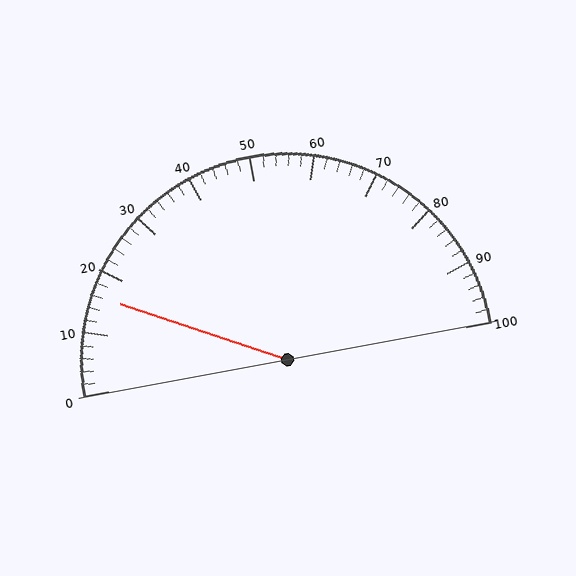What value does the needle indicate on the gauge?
The needle indicates approximately 16.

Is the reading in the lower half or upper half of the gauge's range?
The reading is in the lower half of the range (0 to 100).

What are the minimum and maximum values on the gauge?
The gauge ranges from 0 to 100.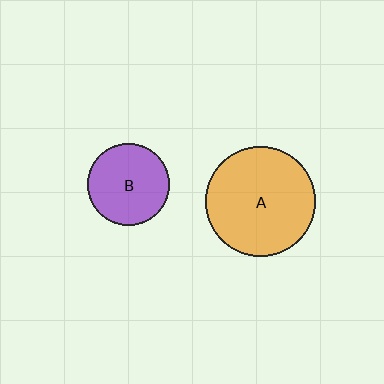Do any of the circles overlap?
No, none of the circles overlap.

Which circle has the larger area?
Circle A (orange).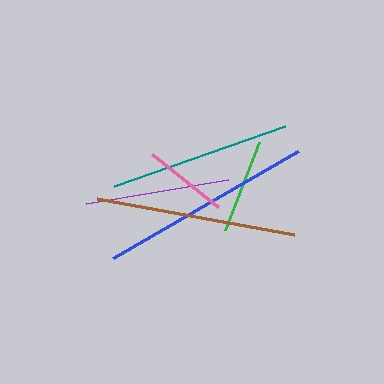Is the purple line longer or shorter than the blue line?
The blue line is longer than the purple line.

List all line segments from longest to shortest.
From longest to shortest: blue, brown, teal, purple, green, pink.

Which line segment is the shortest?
The pink line is the shortest at approximately 85 pixels.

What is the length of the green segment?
The green segment is approximately 94 pixels long.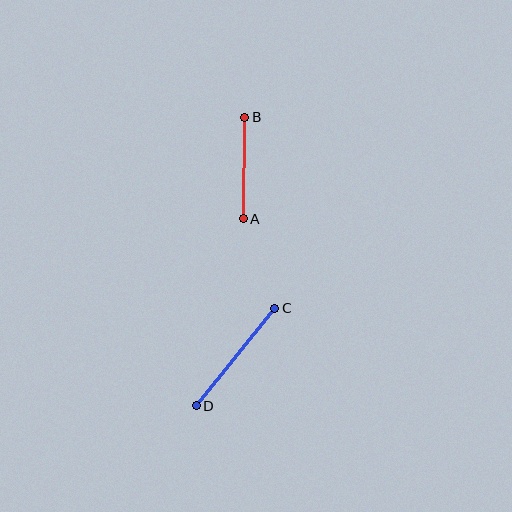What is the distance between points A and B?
The distance is approximately 101 pixels.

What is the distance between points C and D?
The distance is approximately 125 pixels.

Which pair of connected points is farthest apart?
Points C and D are farthest apart.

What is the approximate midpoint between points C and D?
The midpoint is at approximately (235, 357) pixels.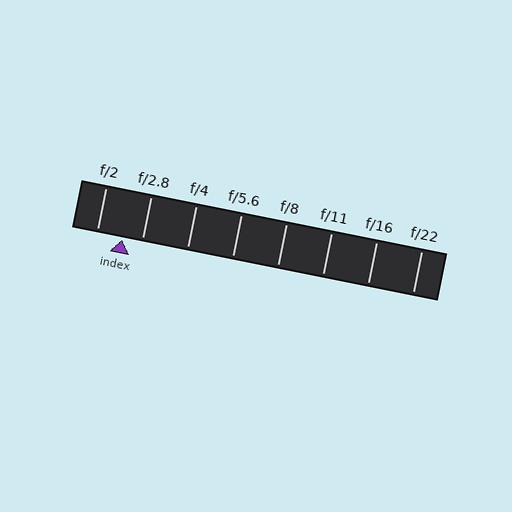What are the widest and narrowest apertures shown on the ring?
The widest aperture shown is f/2 and the narrowest is f/22.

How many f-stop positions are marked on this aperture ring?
There are 8 f-stop positions marked.